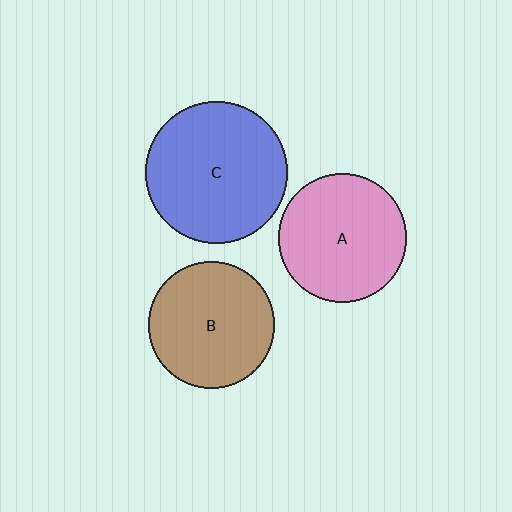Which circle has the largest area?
Circle C (blue).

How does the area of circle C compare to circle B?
Approximately 1.3 times.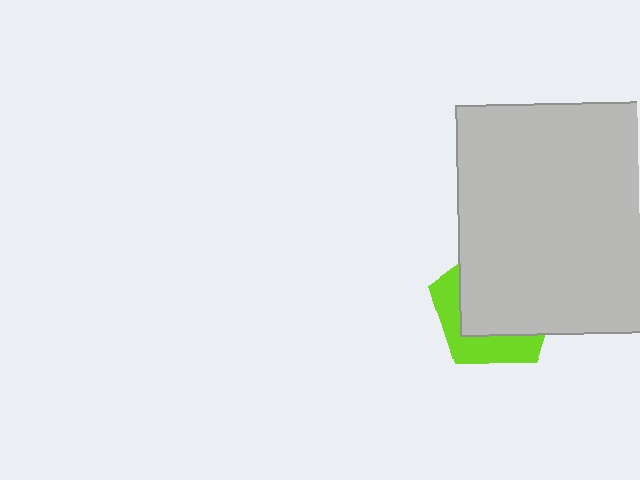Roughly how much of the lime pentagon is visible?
A small part of it is visible (roughly 34%).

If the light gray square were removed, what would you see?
You would see the complete lime pentagon.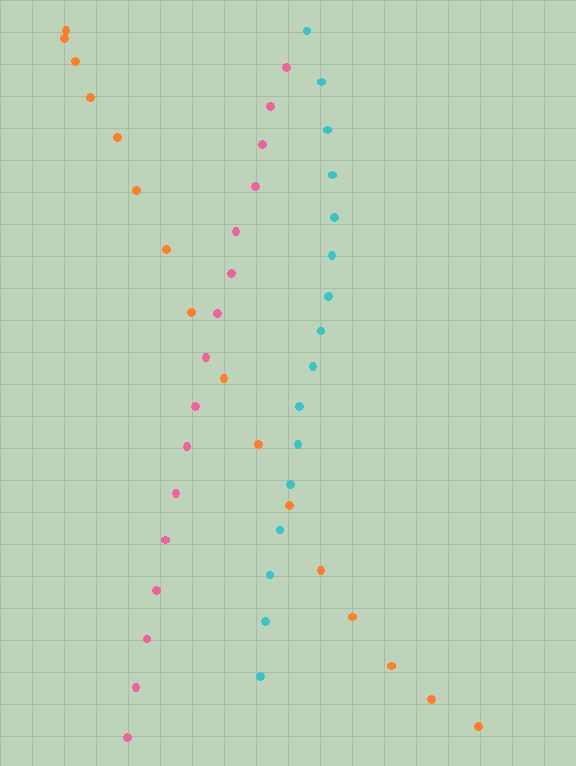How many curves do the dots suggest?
There are 3 distinct paths.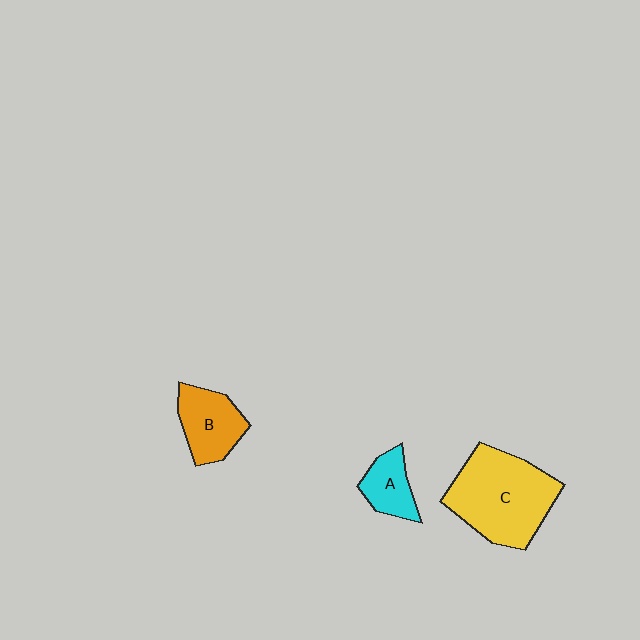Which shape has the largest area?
Shape C (yellow).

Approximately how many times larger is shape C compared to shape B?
Approximately 2.0 times.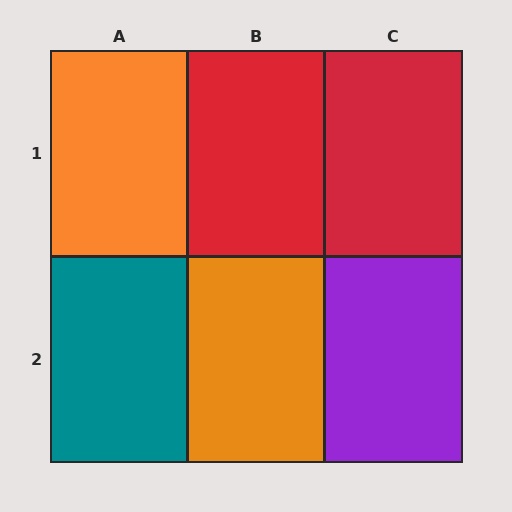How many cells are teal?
1 cell is teal.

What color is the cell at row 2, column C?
Purple.